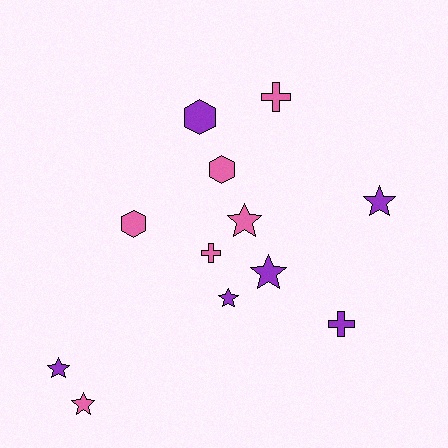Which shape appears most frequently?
Star, with 6 objects.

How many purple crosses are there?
There is 1 purple cross.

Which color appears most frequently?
Pink, with 6 objects.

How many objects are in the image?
There are 12 objects.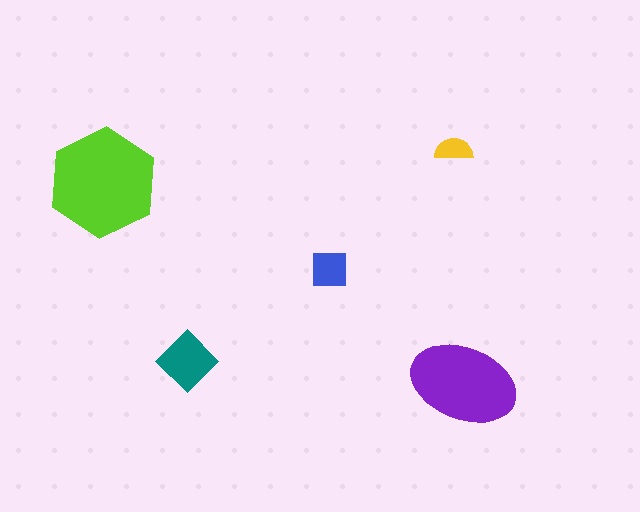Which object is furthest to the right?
The purple ellipse is rightmost.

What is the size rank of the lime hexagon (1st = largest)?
1st.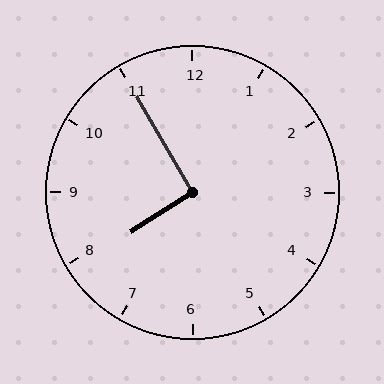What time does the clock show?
7:55.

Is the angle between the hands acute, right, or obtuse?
It is right.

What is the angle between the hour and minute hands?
Approximately 92 degrees.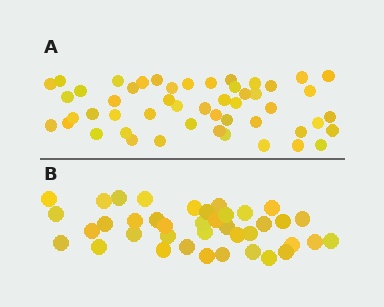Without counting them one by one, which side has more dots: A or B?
Region A (the top region) has more dots.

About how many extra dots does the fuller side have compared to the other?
Region A has roughly 12 or so more dots than region B.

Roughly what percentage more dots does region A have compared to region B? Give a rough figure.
About 30% more.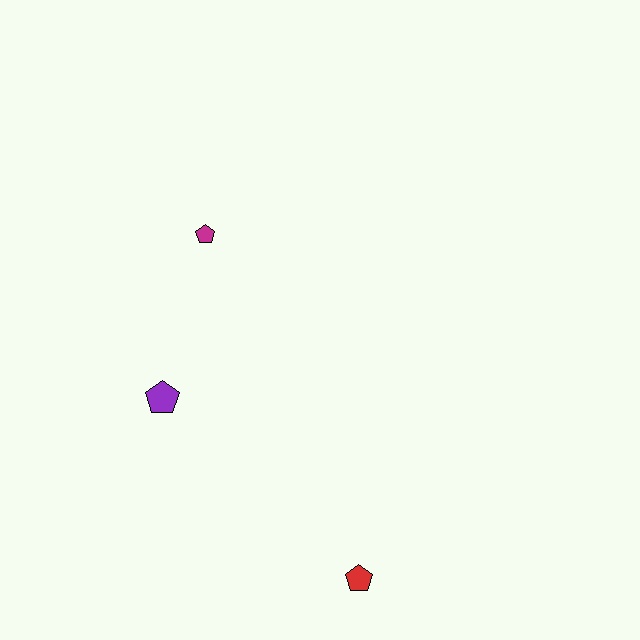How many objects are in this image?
There are 3 objects.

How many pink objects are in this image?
There are no pink objects.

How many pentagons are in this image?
There are 3 pentagons.